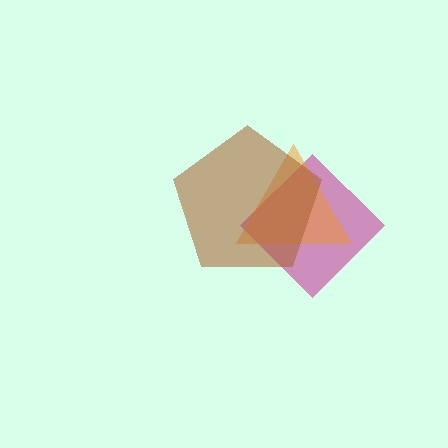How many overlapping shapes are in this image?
There are 3 overlapping shapes in the image.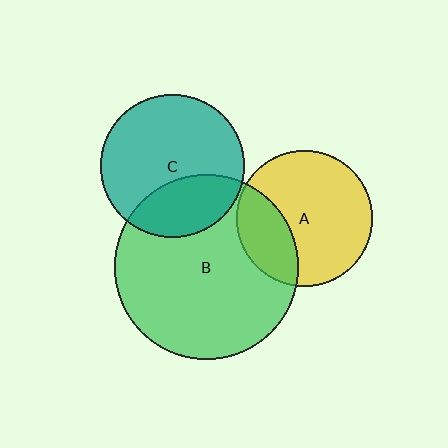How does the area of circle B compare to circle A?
Approximately 1.8 times.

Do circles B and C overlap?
Yes.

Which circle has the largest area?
Circle B (green).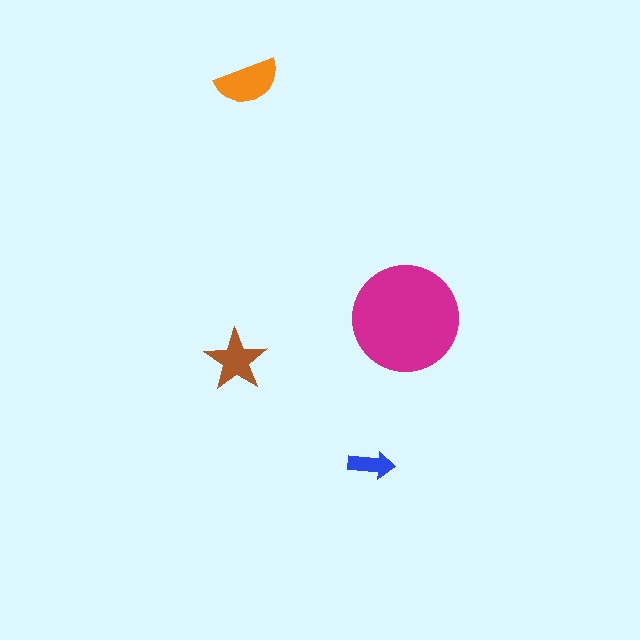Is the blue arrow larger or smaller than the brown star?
Smaller.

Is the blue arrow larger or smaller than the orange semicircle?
Smaller.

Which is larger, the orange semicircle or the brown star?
The orange semicircle.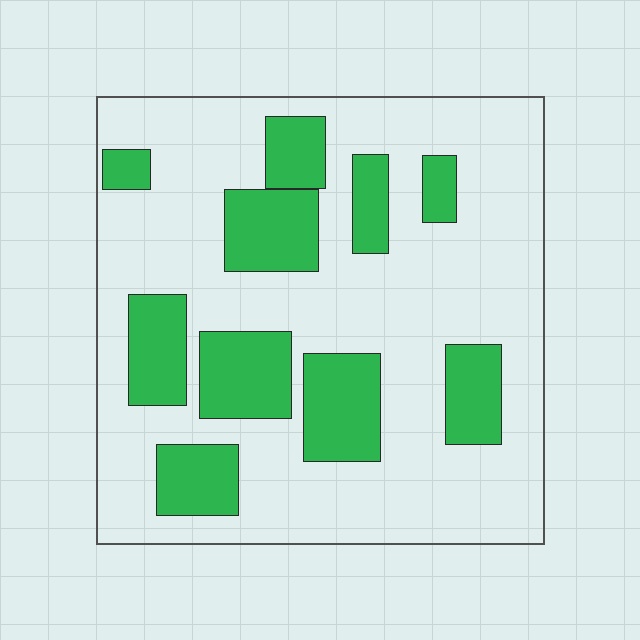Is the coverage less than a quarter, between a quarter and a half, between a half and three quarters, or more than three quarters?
Between a quarter and a half.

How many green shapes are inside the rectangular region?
10.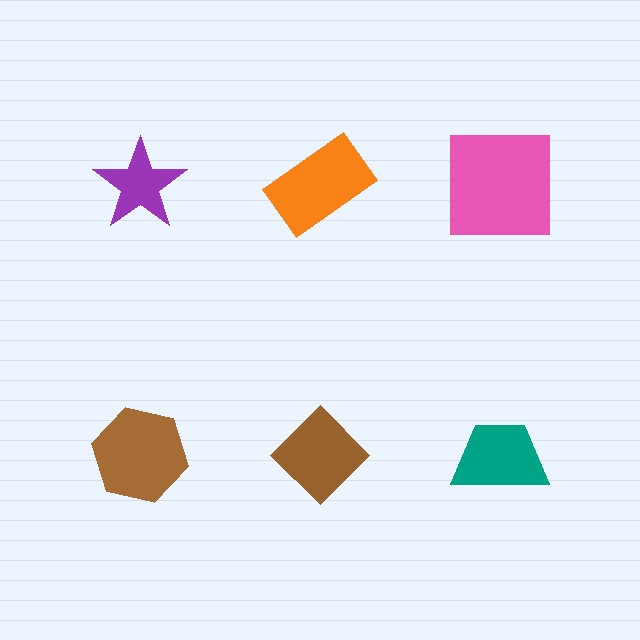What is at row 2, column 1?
A brown hexagon.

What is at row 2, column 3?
A teal trapezoid.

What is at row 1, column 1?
A purple star.